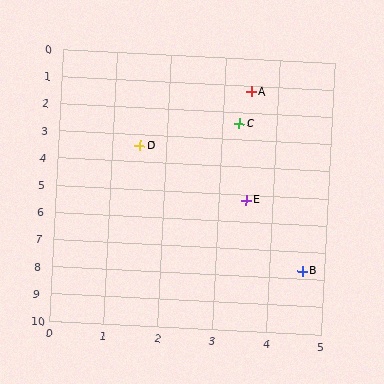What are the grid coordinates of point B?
Point B is at approximately (4.6, 7.7).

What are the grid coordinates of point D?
Point D is at approximately (1.5, 3.4).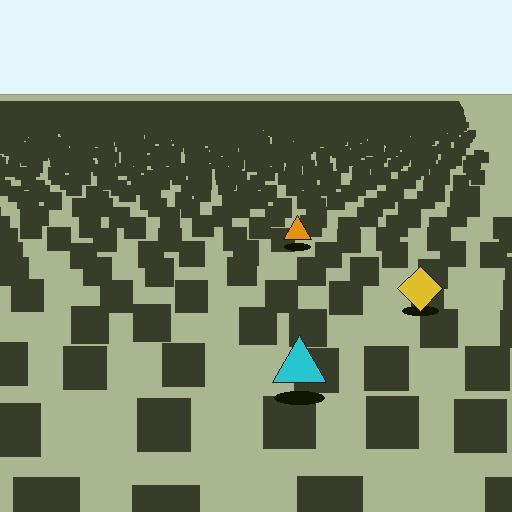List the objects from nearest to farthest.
From nearest to farthest: the cyan triangle, the yellow diamond, the orange triangle.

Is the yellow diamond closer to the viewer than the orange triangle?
Yes. The yellow diamond is closer — you can tell from the texture gradient: the ground texture is coarser near it.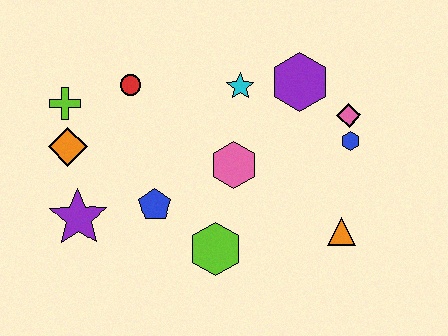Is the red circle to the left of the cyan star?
Yes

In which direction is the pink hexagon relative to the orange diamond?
The pink hexagon is to the right of the orange diamond.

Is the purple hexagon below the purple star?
No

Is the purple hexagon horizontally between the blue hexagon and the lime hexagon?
Yes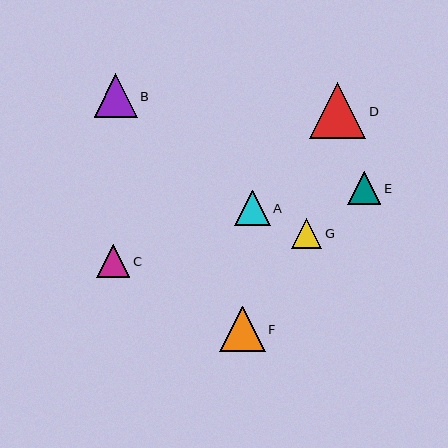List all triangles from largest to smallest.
From largest to smallest: D, F, B, A, E, C, G.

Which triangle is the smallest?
Triangle G is the smallest with a size of approximately 30 pixels.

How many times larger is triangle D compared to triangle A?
Triangle D is approximately 1.6 times the size of triangle A.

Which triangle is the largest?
Triangle D is the largest with a size of approximately 56 pixels.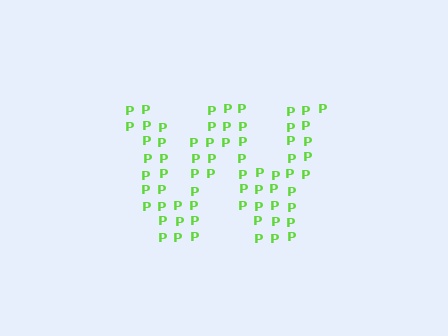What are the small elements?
The small elements are letter P's.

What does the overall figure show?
The overall figure shows the letter W.